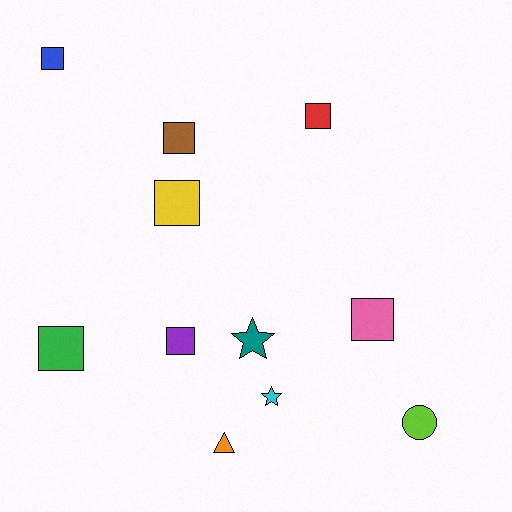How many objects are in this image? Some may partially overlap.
There are 11 objects.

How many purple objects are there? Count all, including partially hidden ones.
There is 1 purple object.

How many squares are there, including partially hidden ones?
There are 7 squares.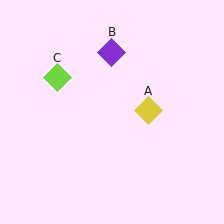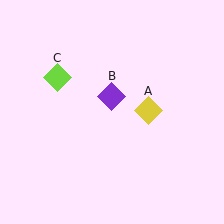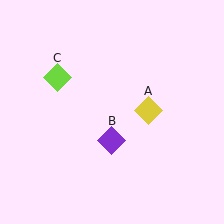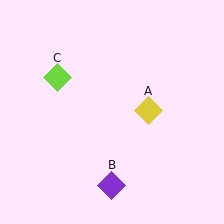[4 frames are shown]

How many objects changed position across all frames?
1 object changed position: purple diamond (object B).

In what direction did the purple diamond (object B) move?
The purple diamond (object B) moved down.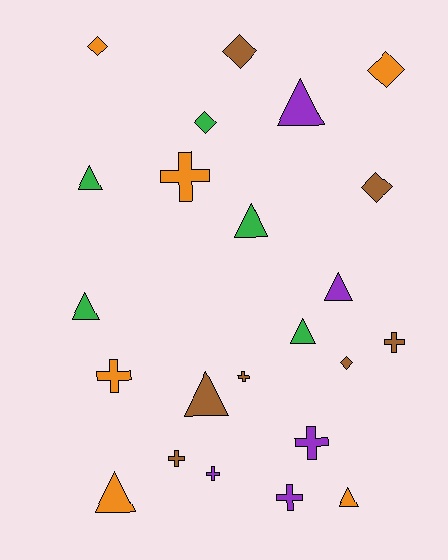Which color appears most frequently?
Brown, with 7 objects.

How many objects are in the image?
There are 23 objects.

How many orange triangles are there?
There are 2 orange triangles.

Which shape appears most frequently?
Triangle, with 9 objects.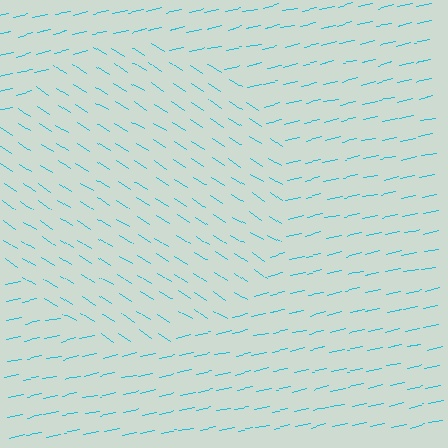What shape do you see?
I see a circle.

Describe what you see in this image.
The image is filled with small cyan line segments. A circle region in the image has lines oriented differently from the surrounding lines, creating a visible texture boundary.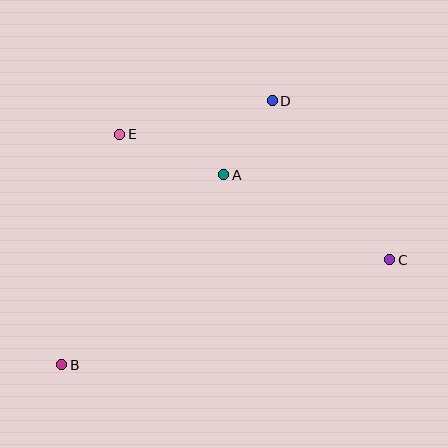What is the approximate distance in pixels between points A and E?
The distance between A and E is approximately 111 pixels.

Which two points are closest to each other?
Points A and D are closest to each other.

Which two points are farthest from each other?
Points B and C are farthest from each other.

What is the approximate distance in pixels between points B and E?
The distance between B and E is approximately 238 pixels.